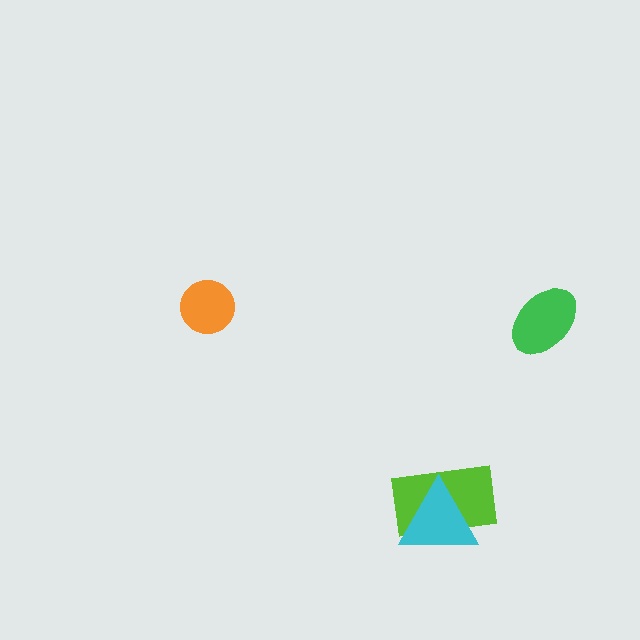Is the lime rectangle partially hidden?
Yes, it is partially covered by another shape.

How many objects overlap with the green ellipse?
0 objects overlap with the green ellipse.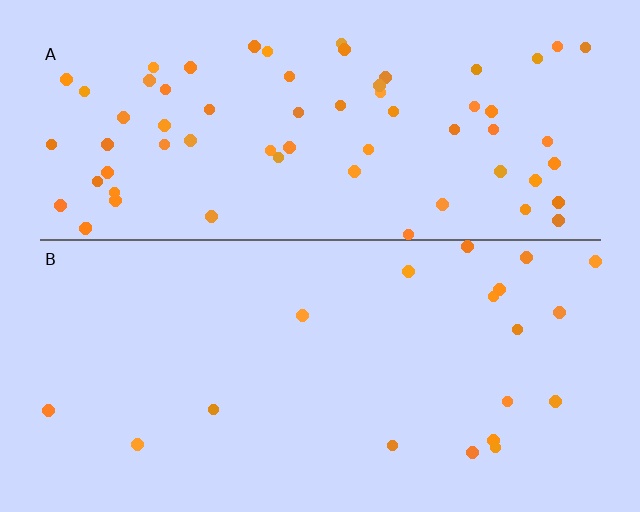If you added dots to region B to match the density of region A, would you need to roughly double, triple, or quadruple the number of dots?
Approximately quadruple.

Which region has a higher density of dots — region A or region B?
A (the top).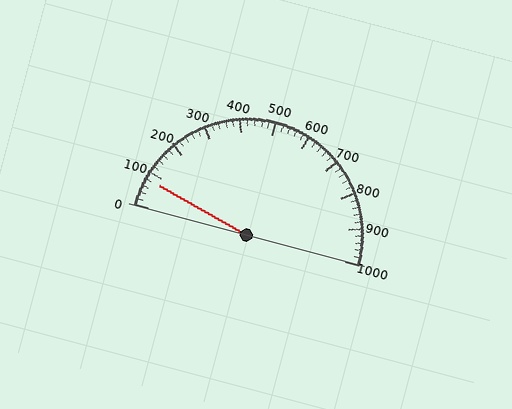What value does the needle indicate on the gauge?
The needle indicates approximately 80.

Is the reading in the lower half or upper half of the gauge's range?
The reading is in the lower half of the range (0 to 1000).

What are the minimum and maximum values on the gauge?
The gauge ranges from 0 to 1000.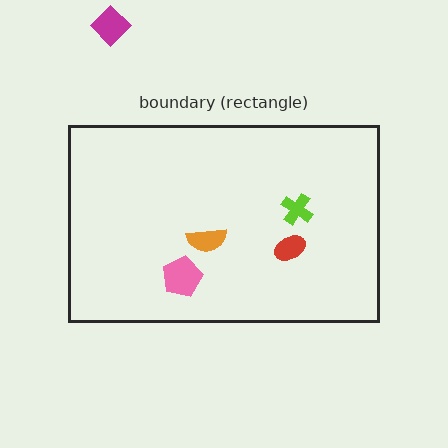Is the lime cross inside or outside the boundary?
Inside.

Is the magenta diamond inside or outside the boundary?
Outside.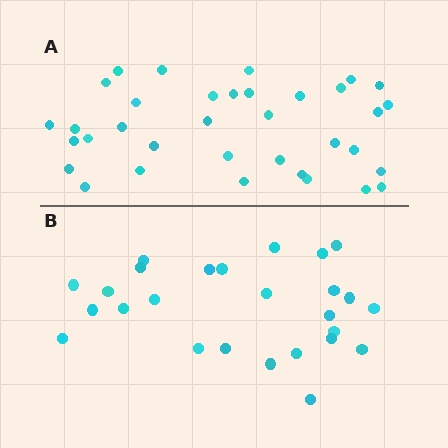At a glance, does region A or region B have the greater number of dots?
Region A (the top region) has more dots.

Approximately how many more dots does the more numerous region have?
Region A has roughly 8 or so more dots than region B.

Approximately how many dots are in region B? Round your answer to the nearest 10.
About 30 dots. (The exact count is 26, which rounds to 30.)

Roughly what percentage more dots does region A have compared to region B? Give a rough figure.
About 35% more.